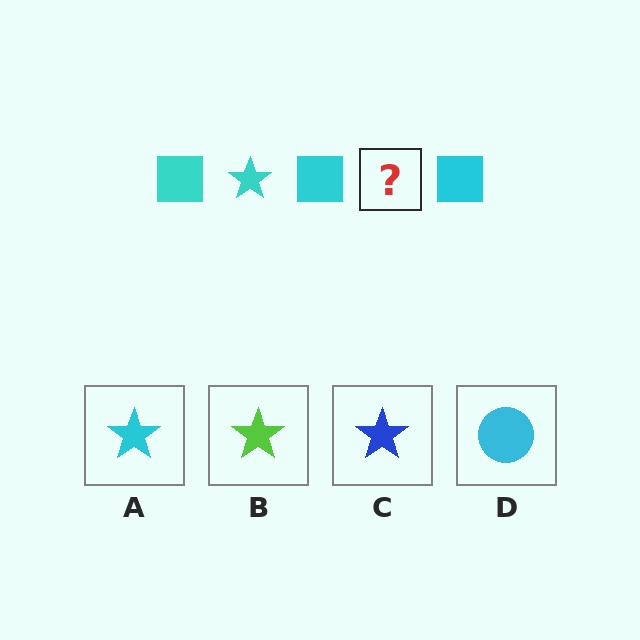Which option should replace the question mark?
Option A.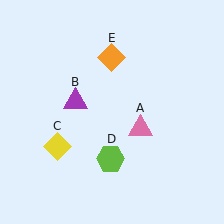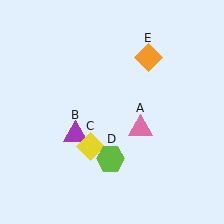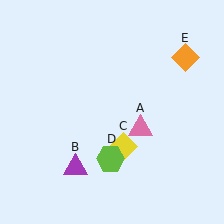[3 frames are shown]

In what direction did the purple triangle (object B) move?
The purple triangle (object B) moved down.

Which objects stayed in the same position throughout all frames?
Pink triangle (object A) and lime hexagon (object D) remained stationary.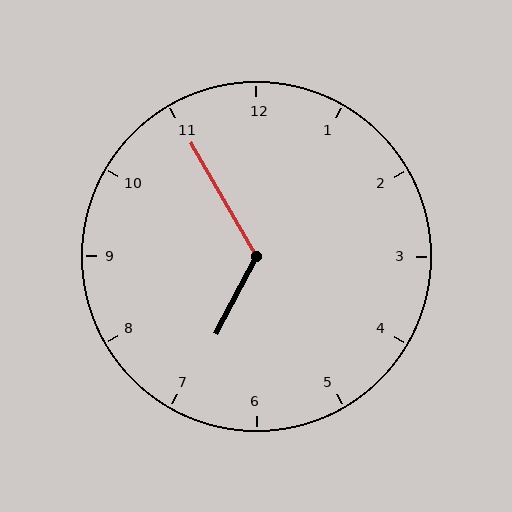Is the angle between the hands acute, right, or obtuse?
It is obtuse.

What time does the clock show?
6:55.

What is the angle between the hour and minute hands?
Approximately 122 degrees.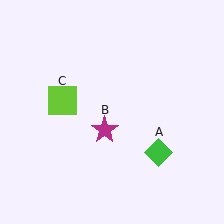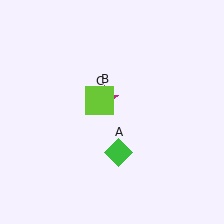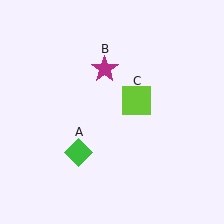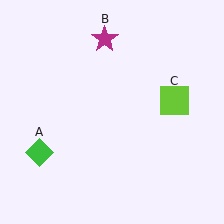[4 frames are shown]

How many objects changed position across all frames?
3 objects changed position: green diamond (object A), magenta star (object B), lime square (object C).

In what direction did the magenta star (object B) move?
The magenta star (object B) moved up.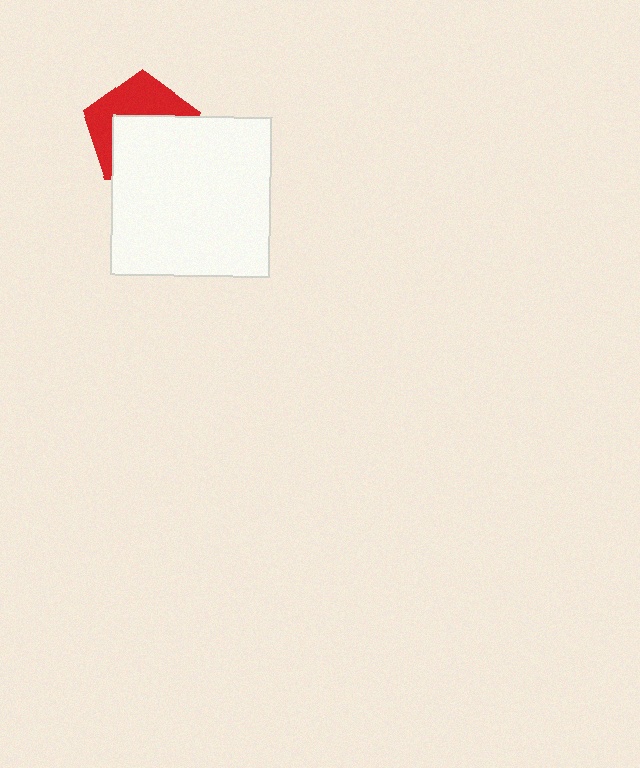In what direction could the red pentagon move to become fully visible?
The red pentagon could move up. That would shift it out from behind the white square entirely.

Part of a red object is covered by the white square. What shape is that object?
It is a pentagon.